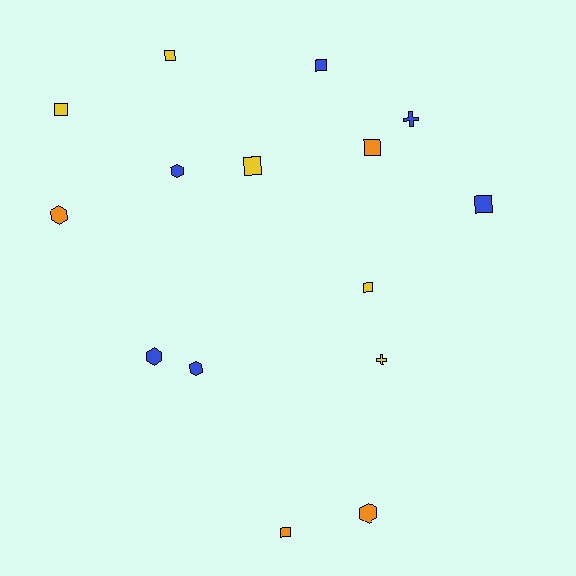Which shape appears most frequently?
Square, with 8 objects.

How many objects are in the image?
There are 15 objects.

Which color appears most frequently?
Blue, with 6 objects.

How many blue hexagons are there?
There are 3 blue hexagons.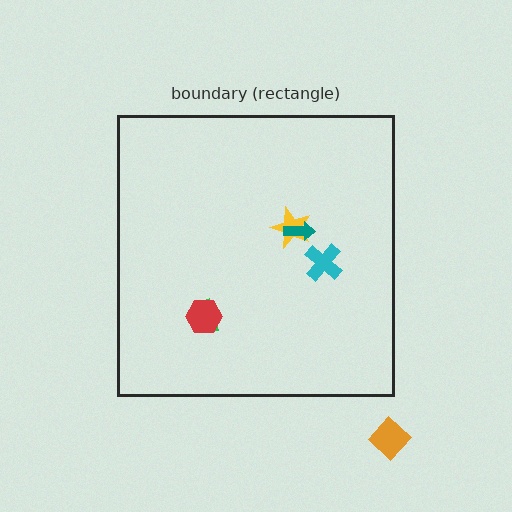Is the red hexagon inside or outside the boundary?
Inside.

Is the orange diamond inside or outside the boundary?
Outside.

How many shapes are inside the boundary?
5 inside, 1 outside.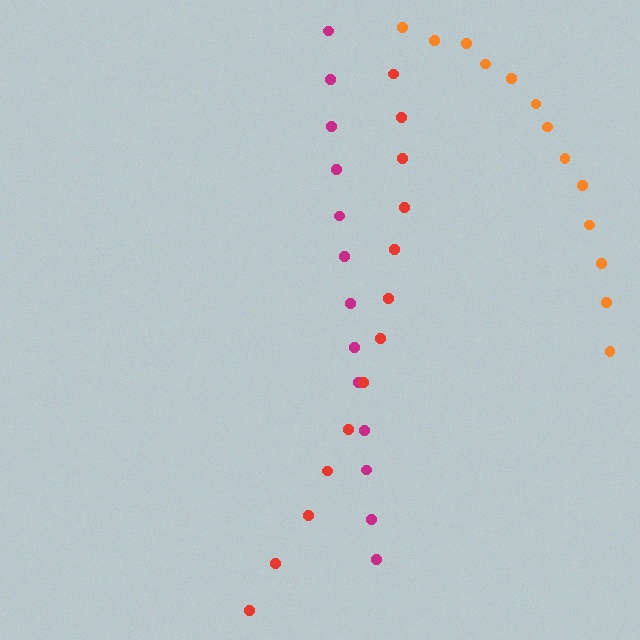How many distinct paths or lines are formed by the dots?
There are 3 distinct paths.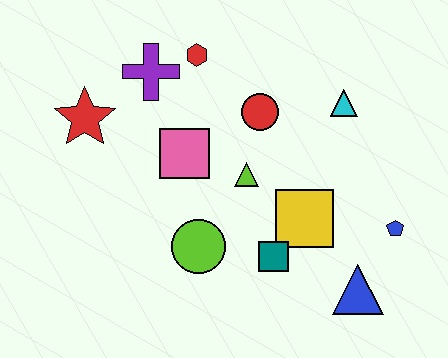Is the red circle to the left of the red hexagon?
No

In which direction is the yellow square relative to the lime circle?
The yellow square is to the right of the lime circle.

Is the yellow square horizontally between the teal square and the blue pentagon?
Yes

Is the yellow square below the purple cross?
Yes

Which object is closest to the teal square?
The yellow square is closest to the teal square.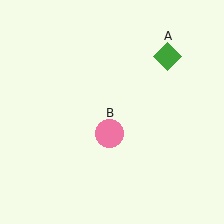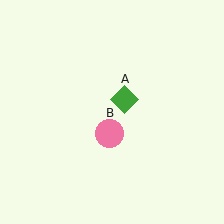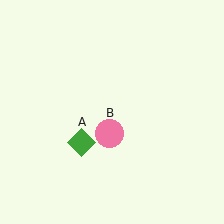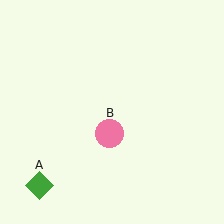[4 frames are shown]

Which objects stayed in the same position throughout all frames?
Pink circle (object B) remained stationary.